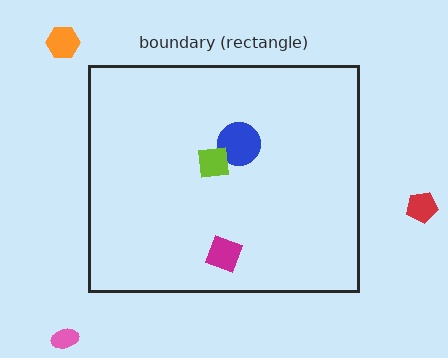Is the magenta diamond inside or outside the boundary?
Inside.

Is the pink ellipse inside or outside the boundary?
Outside.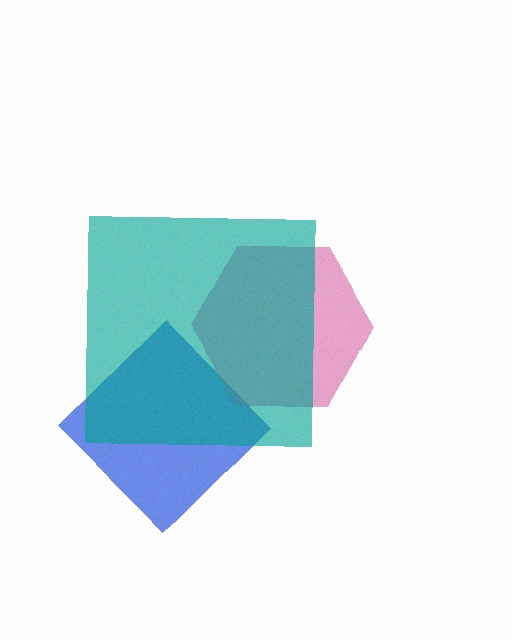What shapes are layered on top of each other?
The layered shapes are: a blue diamond, a magenta hexagon, a teal square.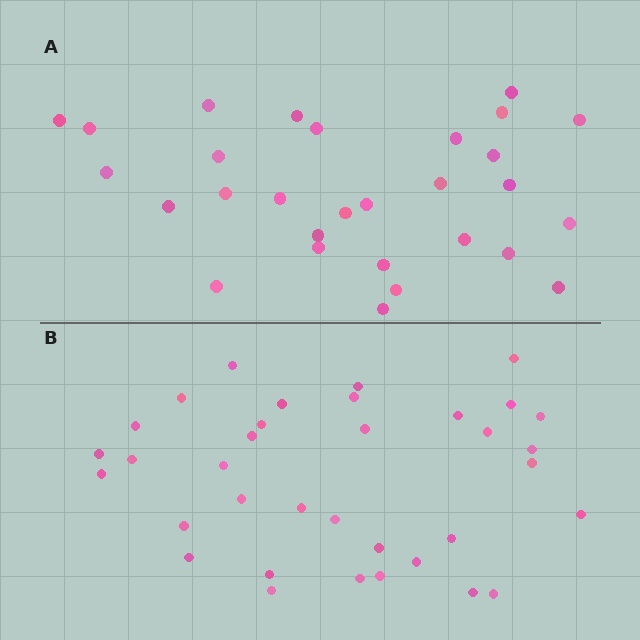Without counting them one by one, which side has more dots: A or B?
Region B (the bottom region) has more dots.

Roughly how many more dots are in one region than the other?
Region B has about 6 more dots than region A.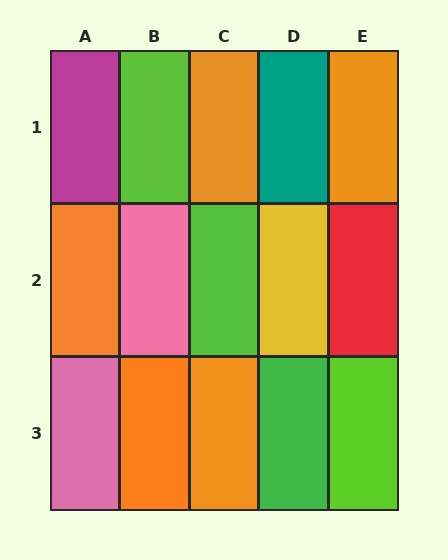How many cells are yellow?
1 cell is yellow.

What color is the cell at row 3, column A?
Pink.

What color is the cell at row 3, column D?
Green.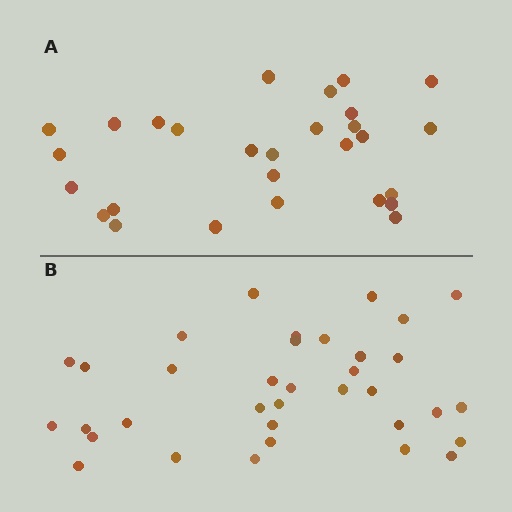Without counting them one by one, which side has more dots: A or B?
Region B (the bottom region) has more dots.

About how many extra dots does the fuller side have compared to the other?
Region B has roughly 8 or so more dots than region A.